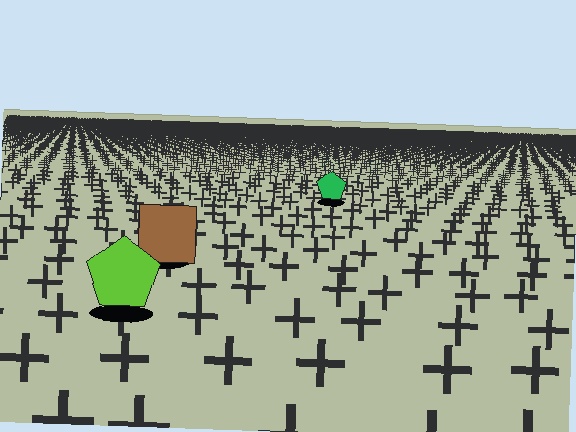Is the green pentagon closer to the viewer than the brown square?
No. The brown square is closer — you can tell from the texture gradient: the ground texture is coarser near it.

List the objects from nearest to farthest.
From nearest to farthest: the lime pentagon, the brown square, the green pentagon.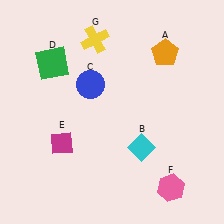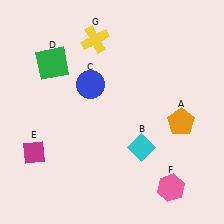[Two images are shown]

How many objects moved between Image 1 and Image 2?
2 objects moved between the two images.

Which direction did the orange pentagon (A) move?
The orange pentagon (A) moved down.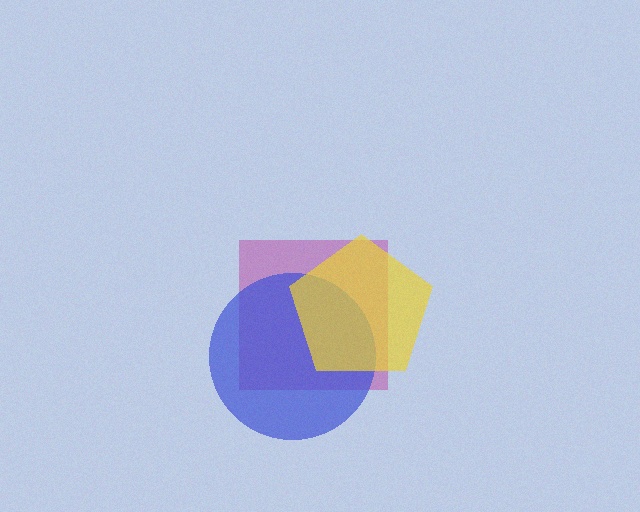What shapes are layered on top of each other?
The layered shapes are: a magenta square, a blue circle, a yellow pentagon.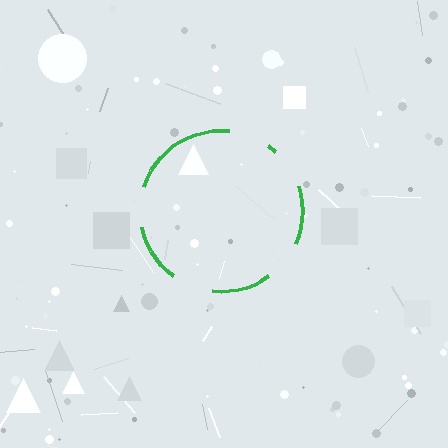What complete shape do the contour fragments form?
The contour fragments form a circle.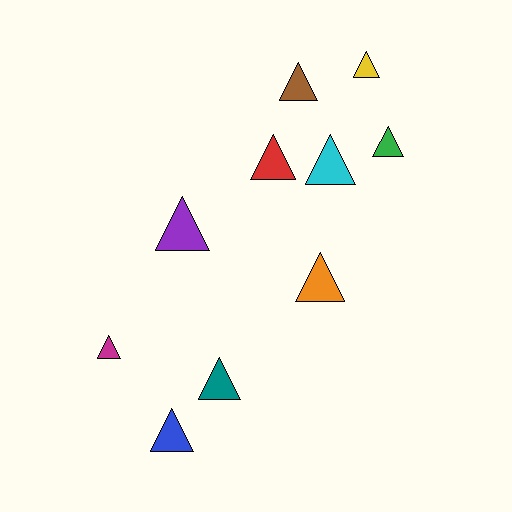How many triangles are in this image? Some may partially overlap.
There are 10 triangles.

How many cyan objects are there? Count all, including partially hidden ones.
There is 1 cyan object.